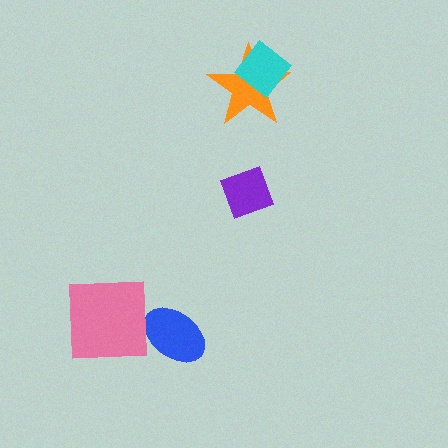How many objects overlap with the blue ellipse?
0 objects overlap with the blue ellipse.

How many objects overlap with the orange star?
1 object overlaps with the orange star.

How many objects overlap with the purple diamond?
0 objects overlap with the purple diamond.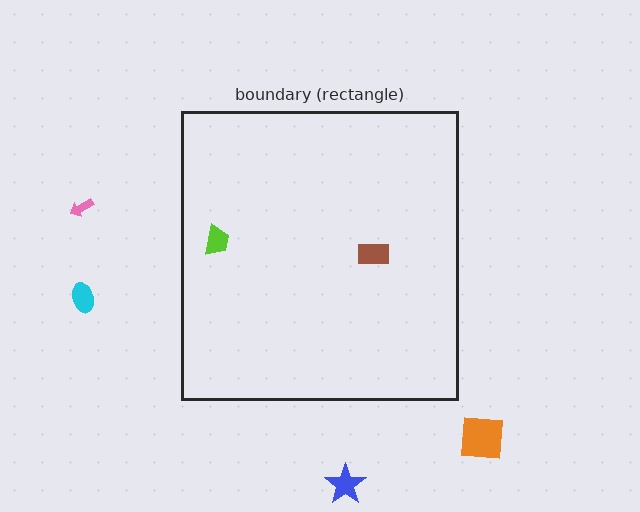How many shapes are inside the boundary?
2 inside, 4 outside.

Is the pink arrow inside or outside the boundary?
Outside.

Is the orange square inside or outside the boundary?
Outside.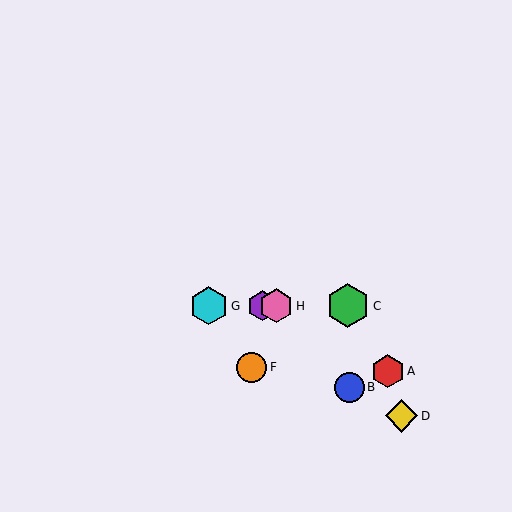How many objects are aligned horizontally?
4 objects (C, E, G, H) are aligned horizontally.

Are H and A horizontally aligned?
No, H is at y≈306 and A is at y≈371.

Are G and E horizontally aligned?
Yes, both are at y≈306.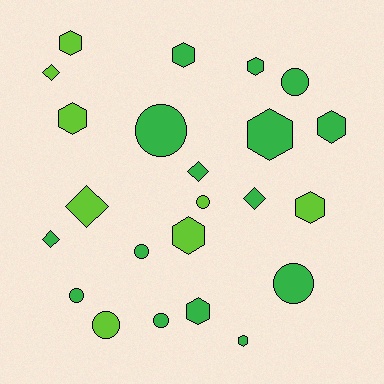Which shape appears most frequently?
Hexagon, with 10 objects.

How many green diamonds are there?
There are 3 green diamonds.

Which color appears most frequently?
Green, with 15 objects.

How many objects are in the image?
There are 23 objects.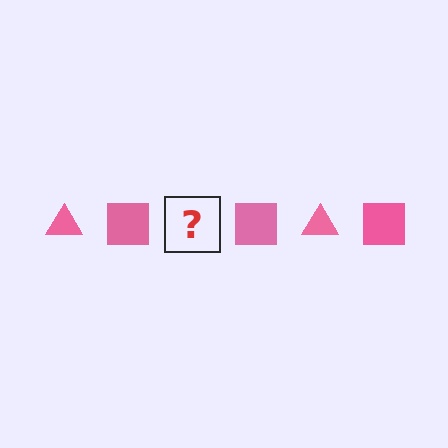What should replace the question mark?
The question mark should be replaced with a pink triangle.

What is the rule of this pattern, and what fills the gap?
The rule is that the pattern cycles through triangle, square shapes in pink. The gap should be filled with a pink triangle.